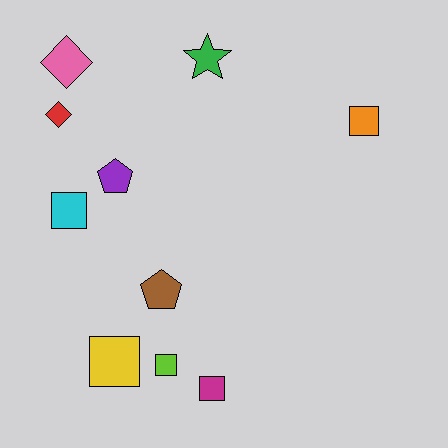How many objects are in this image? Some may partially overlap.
There are 10 objects.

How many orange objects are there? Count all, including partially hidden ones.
There is 1 orange object.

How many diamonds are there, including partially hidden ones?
There are 2 diamonds.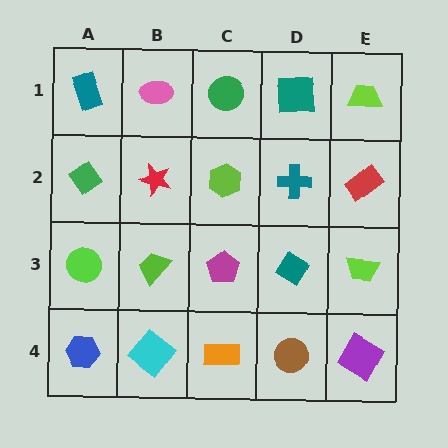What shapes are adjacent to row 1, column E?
A red rectangle (row 2, column E), a teal square (row 1, column D).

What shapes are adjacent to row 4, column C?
A magenta pentagon (row 3, column C), a cyan diamond (row 4, column B), a brown circle (row 4, column D).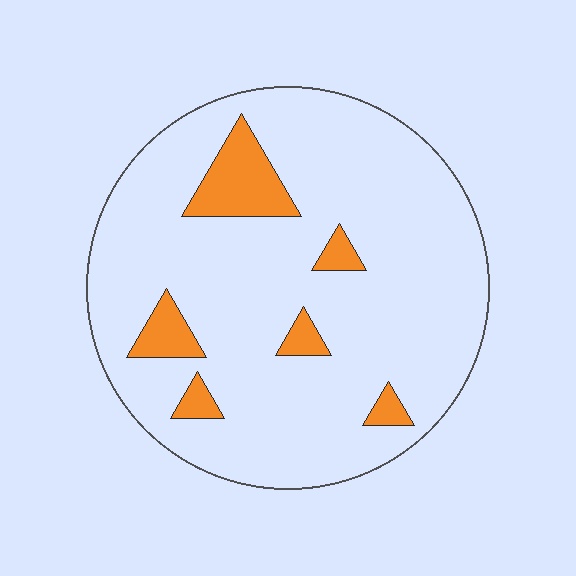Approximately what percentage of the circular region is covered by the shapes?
Approximately 10%.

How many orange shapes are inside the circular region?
6.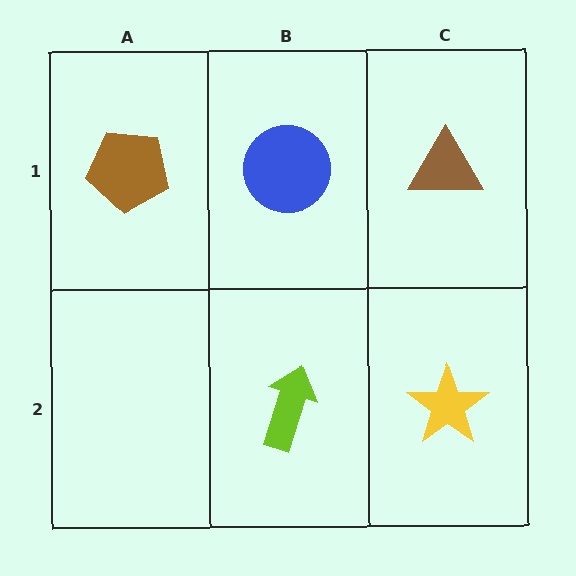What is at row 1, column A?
A brown pentagon.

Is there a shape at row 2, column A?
No, that cell is empty.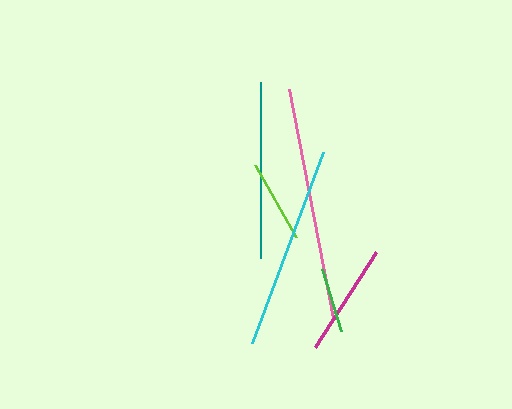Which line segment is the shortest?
The green line is the shortest at approximately 65 pixels.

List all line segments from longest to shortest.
From longest to shortest: pink, cyan, teal, magenta, lime, green.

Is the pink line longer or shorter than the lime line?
The pink line is longer than the lime line.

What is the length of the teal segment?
The teal segment is approximately 177 pixels long.